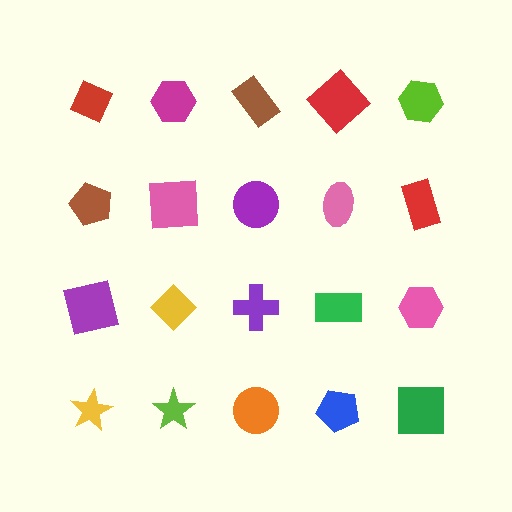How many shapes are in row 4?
5 shapes.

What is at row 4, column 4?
A blue pentagon.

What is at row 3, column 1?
A purple square.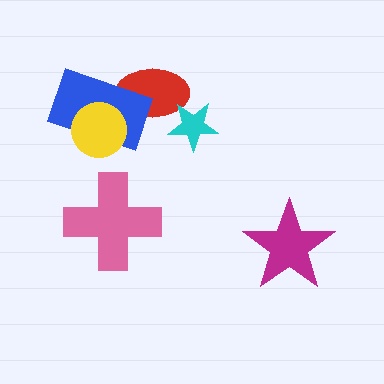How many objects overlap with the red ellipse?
2 objects overlap with the red ellipse.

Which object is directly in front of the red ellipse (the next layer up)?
The blue rectangle is directly in front of the red ellipse.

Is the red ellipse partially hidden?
Yes, it is partially covered by another shape.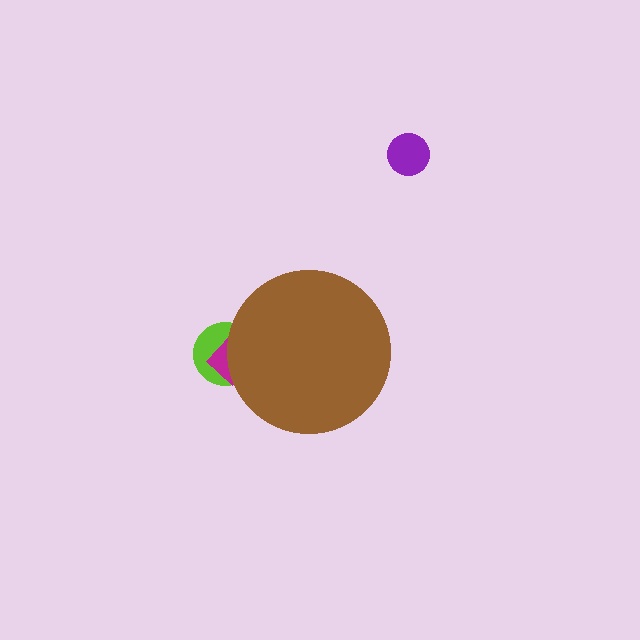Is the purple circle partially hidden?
No, the purple circle is fully visible.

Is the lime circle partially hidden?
Yes, the lime circle is partially hidden behind the brown circle.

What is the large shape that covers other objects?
A brown circle.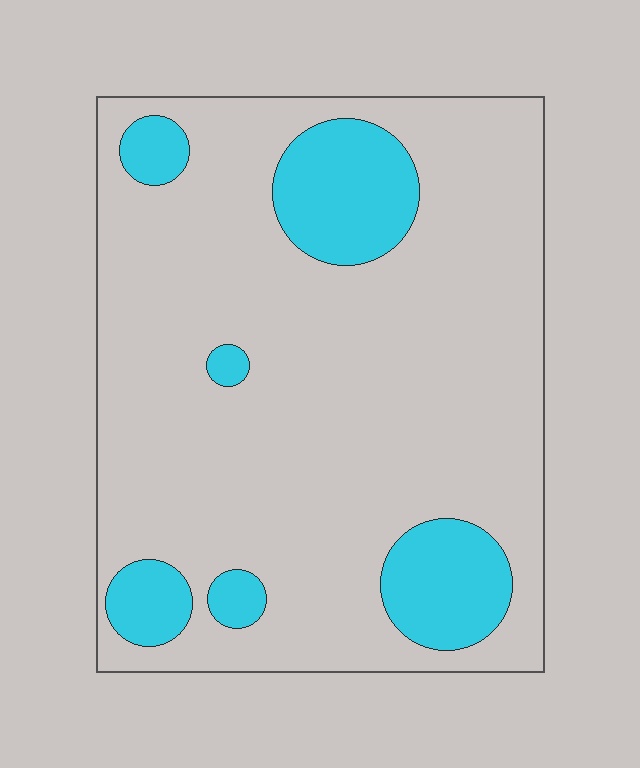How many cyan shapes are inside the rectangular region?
6.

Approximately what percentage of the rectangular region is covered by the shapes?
Approximately 20%.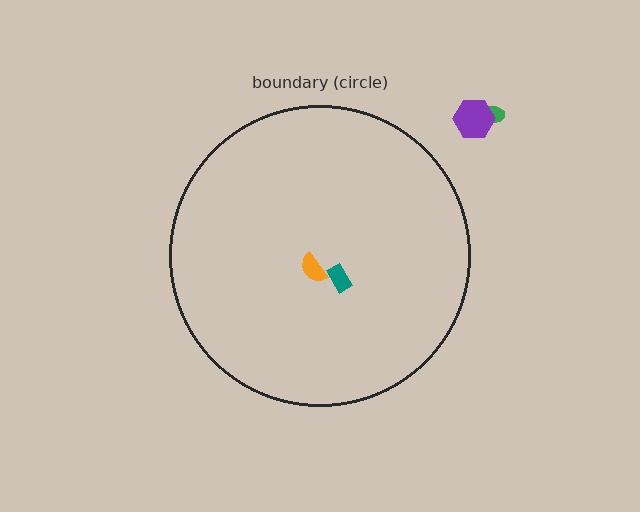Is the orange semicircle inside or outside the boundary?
Inside.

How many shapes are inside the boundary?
2 inside, 2 outside.